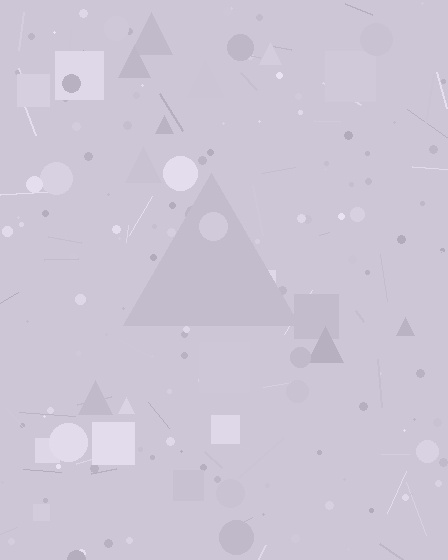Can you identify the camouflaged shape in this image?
The camouflaged shape is a triangle.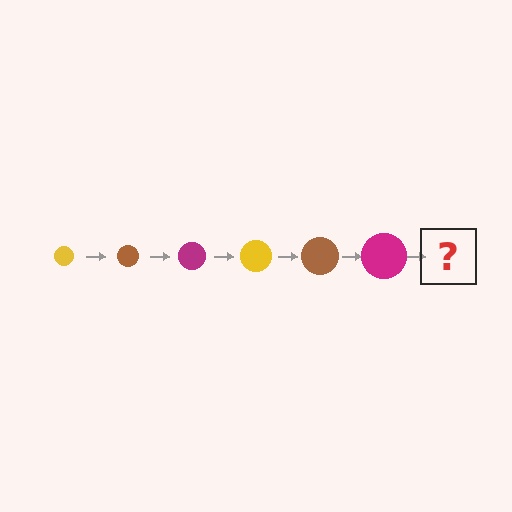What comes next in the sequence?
The next element should be a yellow circle, larger than the previous one.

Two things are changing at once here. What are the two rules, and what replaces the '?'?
The two rules are that the circle grows larger each step and the color cycles through yellow, brown, and magenta. The '?' should be a yellow circle, larger than the previous one.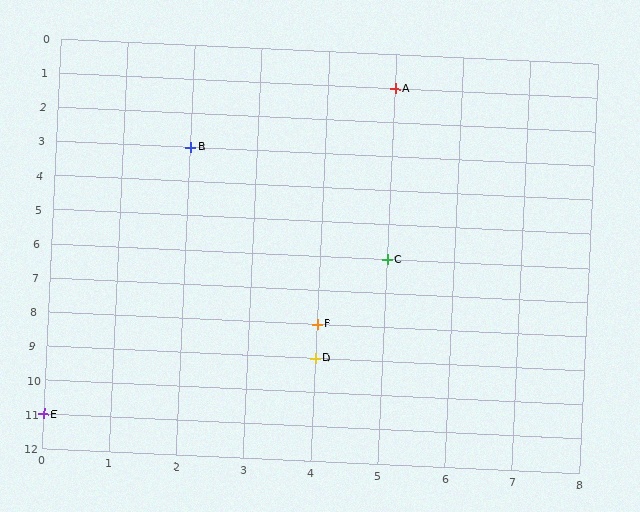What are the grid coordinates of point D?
Point D is at grid coordinates (4, 9).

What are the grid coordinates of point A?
Point A is at grid coordinates (5, 1).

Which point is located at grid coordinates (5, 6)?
Point C is at (5, 6).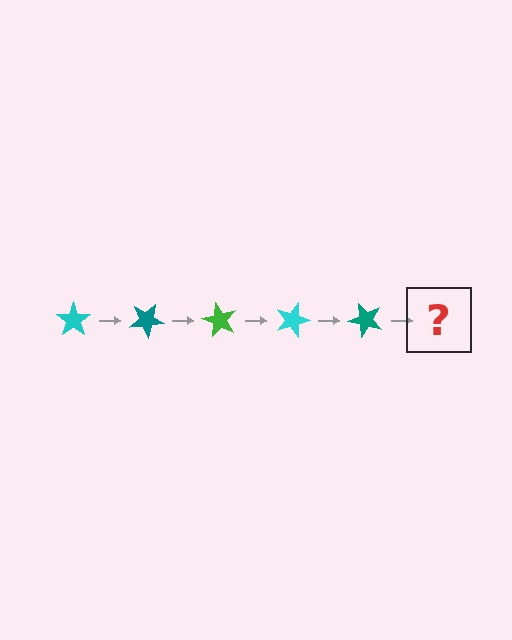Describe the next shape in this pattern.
It should be a green star, rotated 150 degrees from the start.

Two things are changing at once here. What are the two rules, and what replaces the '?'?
The two rules are that it rotates 30 degrees each step and the color cycles through cyan, teal, and green. The '?' should be a green star, rotated 150 degrees from the start.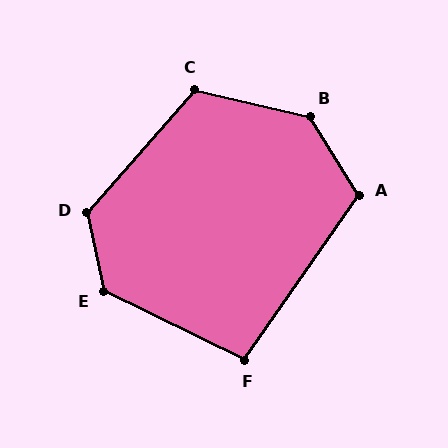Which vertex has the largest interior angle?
B, at approximately 135 degrees.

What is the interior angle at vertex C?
Approximately 118 degrees (obtuse).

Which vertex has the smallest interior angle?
F, at approximately 99 degrees.